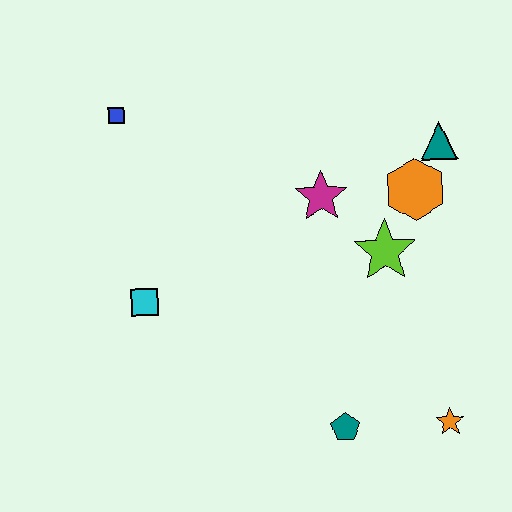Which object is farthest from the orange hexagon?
The blue square is farthest from the orange hexagon.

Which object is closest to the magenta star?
The lime star is closest to the magenta star.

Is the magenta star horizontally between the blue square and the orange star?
Yes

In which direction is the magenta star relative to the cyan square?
The magenta star is to the right of the cyan square.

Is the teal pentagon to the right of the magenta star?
Yes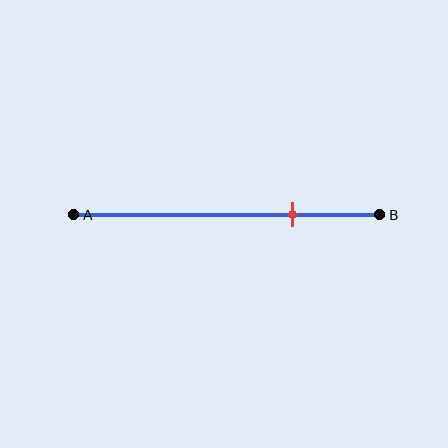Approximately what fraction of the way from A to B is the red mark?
The red mark is approximately 70% of the way from A to B.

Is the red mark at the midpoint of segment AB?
No, the mark is at about 70% from A, not at the 50% midpoint.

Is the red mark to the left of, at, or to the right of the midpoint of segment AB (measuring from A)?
The red mark is to the right of the midpoint of segment AB.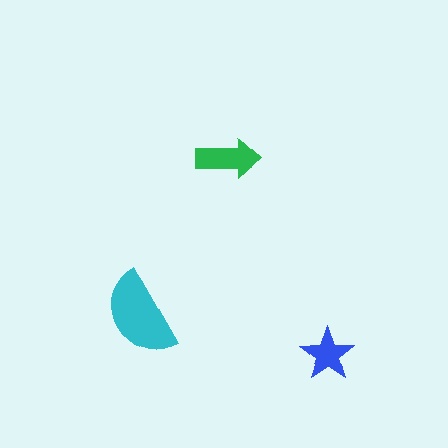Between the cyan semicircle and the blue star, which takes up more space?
The cyan semicircle.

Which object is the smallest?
The blue star.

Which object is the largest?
The cyan semicircle.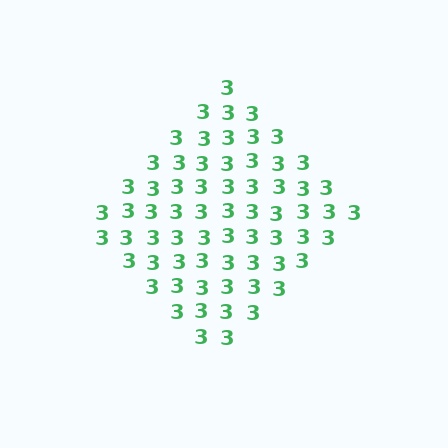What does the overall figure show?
The overall figure shows a diamond.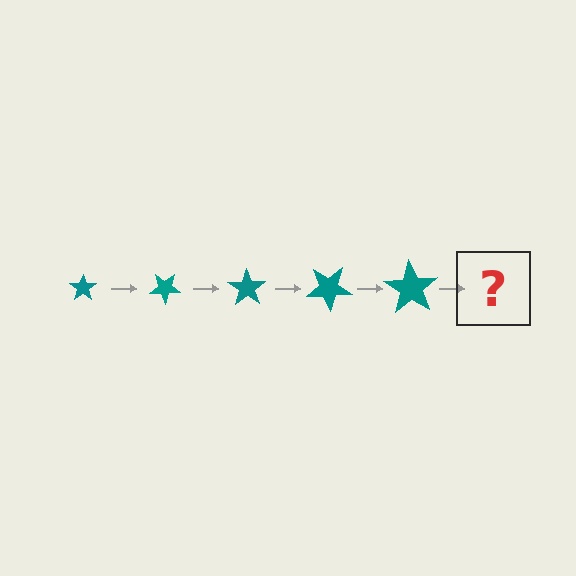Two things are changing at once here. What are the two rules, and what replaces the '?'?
The two rules are that the star grows larger each step and it rotates 35 degrees each step. The '?' should be a star, larger than the previous one and rotated 175 degrees from the start.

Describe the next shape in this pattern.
It should be a star, larger than the previous one and rotated 175 degrees from the start.